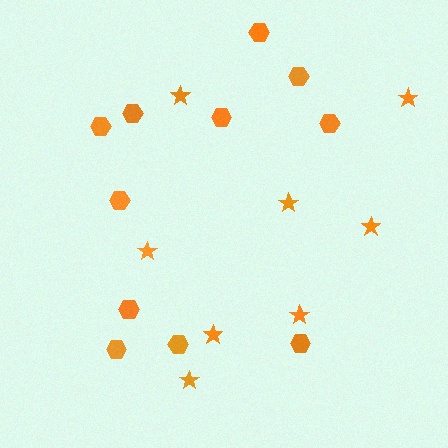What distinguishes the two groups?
There are 2 groups: one group of stars (8) and one group of hexagons (11).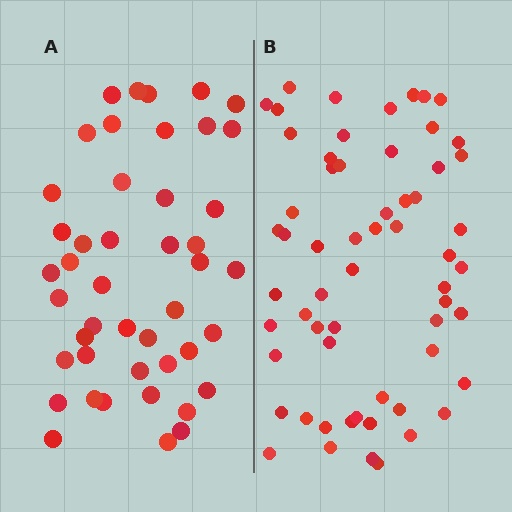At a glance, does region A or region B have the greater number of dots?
Region B (the right region) has more dots.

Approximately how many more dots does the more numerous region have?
Region B has approximately 15 more dots than region A.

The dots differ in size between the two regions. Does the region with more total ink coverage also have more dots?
No. Region A has more total ink coverage because its dots are larger, but region B actually contains more individual dots. Total area can be misleading — the number of items is what matters here.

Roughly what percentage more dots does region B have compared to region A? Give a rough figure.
About 35% more.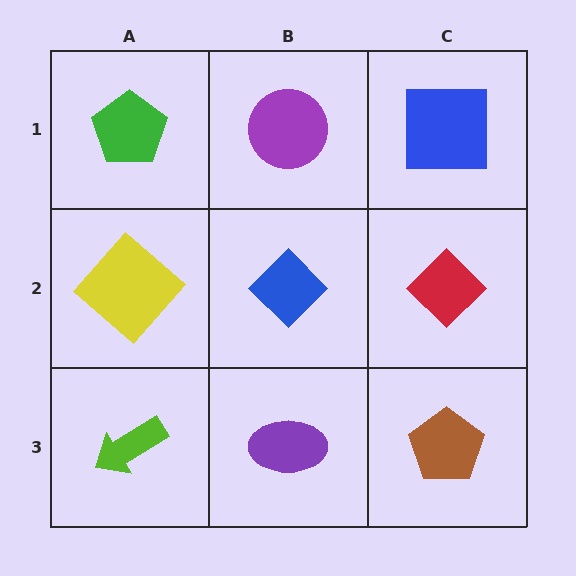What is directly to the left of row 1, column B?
A green pentagon.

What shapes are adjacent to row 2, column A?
A green pentagon (row 1, column A), a lime arrow (row 3, column A), a blue diamond (row 2, column B).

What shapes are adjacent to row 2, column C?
A blue square (row 1, column C), a brown pentagon (row 3, column C), a blue diamond (row 2, column B).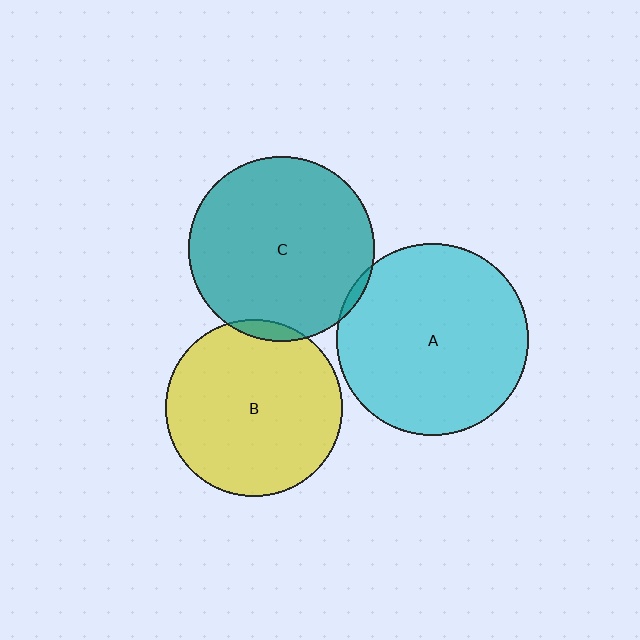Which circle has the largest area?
Circle A (cyan).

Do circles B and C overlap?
Yes.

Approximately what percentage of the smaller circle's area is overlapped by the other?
Approximately 5%.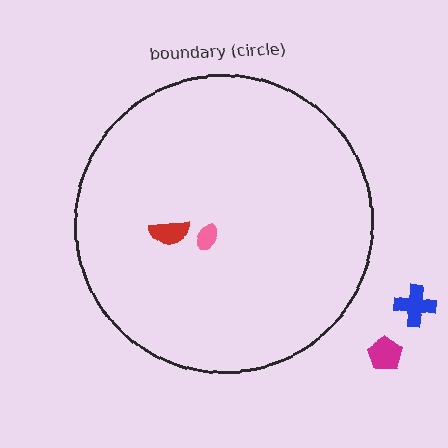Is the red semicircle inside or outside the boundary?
Inside.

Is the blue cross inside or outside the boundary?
Outside.